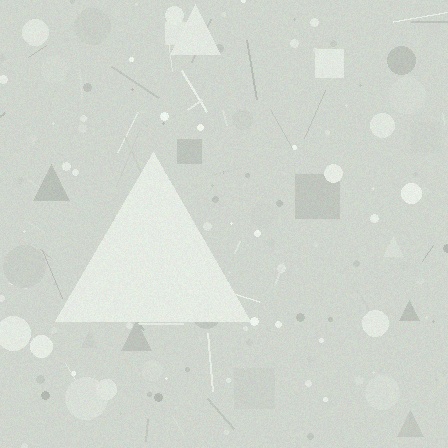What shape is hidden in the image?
A triangle is hidden in the image.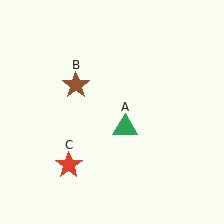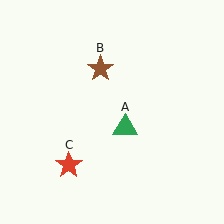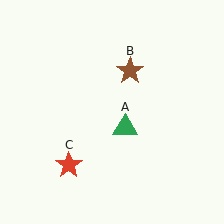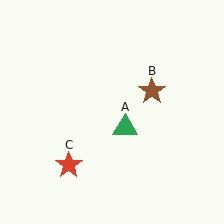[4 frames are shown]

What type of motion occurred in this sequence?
The brown star (object B) rotated clockwise around the center of the scene.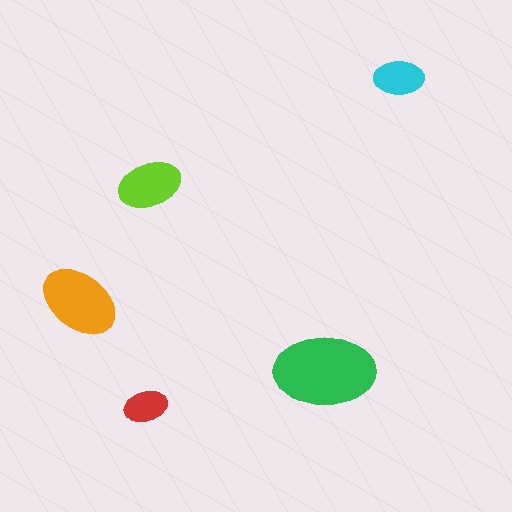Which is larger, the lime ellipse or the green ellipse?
The green one.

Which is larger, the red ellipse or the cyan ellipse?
The cyan one.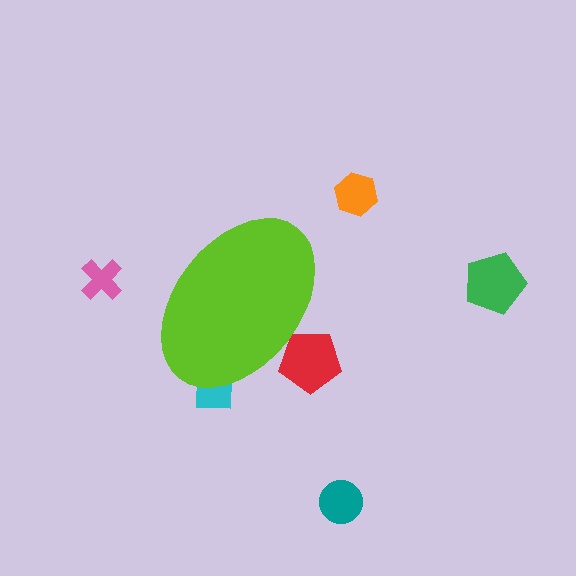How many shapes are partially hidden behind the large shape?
2 shapes are partially hidden.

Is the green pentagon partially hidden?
No, the green pentagon is fully visible.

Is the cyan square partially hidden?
Yes, the cyan square is partially hidden behind the lime ellipse.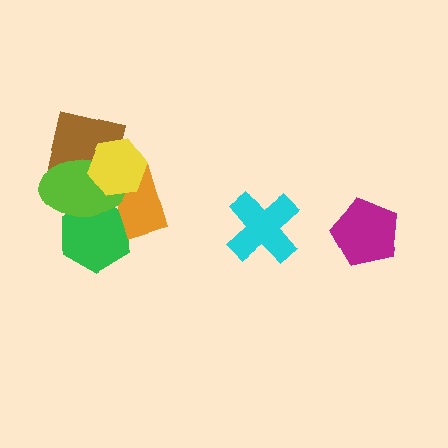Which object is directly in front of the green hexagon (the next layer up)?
The orange rectangle is directly in front of the green hexagon.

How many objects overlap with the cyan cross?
0 objects overlap with the cyan cross.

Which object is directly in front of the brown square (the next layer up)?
The lime ellipse is directly in front of the brown square.